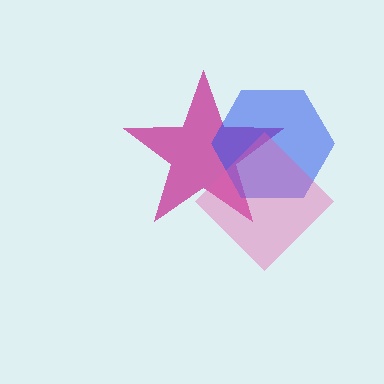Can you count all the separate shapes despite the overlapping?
Yes, there are 3 separate shapes.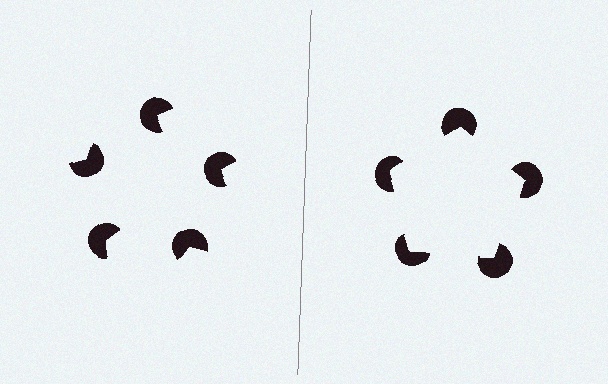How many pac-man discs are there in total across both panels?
10 — 5 on each side.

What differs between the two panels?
The pac-man discs are positioned identically on both sides; only the wedge orientations differ. On the right they align to a pentagon; on the left they are misaligned.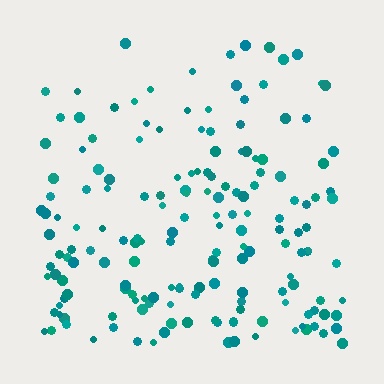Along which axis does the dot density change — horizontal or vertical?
Vertical.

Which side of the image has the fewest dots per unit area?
The top.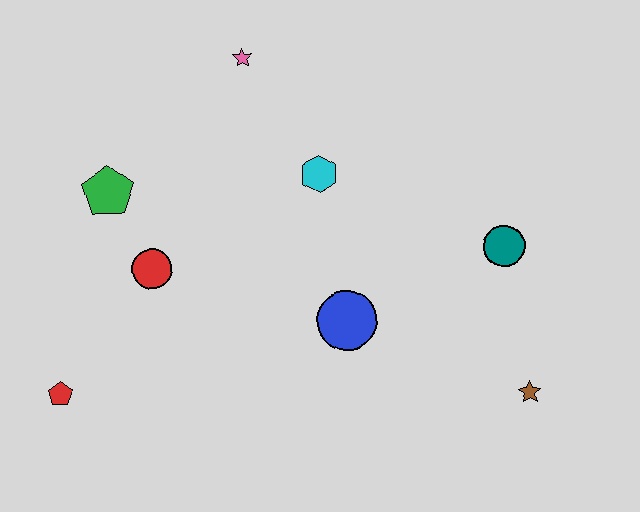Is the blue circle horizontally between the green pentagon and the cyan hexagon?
No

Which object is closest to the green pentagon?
The red circle is closest to the green pentagon.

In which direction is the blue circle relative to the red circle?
The blue circle is to the right of the red circle.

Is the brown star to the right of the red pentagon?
Yes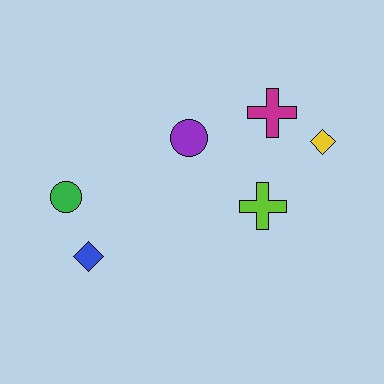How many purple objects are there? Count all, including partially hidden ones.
There is 1 purple object.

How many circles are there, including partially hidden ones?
There are 2 circles.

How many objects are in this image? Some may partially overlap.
There are 6 objects.